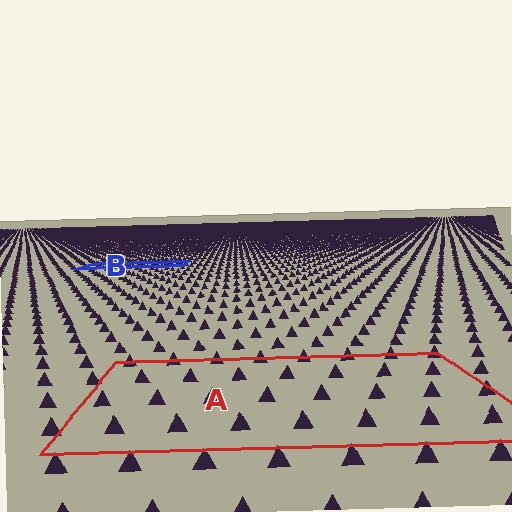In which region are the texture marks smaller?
The texture marks are smaller in region B, because it is farther away.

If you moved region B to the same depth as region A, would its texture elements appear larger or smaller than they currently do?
They would appear larger. At a closer depth, the same texture elements are projected at a bigger on-screen size.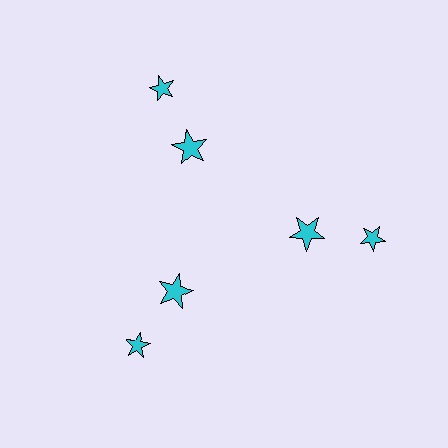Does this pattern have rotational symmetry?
Yes, this pattern has 3-fold rotational symmetry. It looks the same after rotating 120 degrees around the center.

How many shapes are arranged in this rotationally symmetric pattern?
There are 6 shapes, arranged in 3 groups of 2.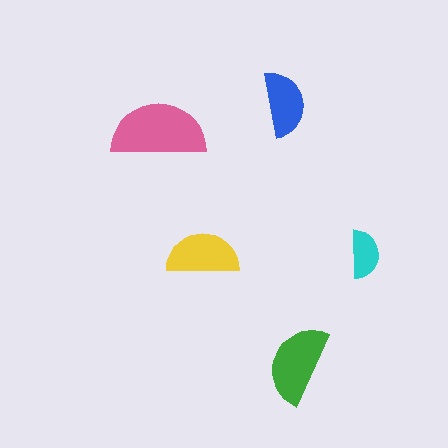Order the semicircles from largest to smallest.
the pink one, the green one, the yellow one, the blue one, the cyan one.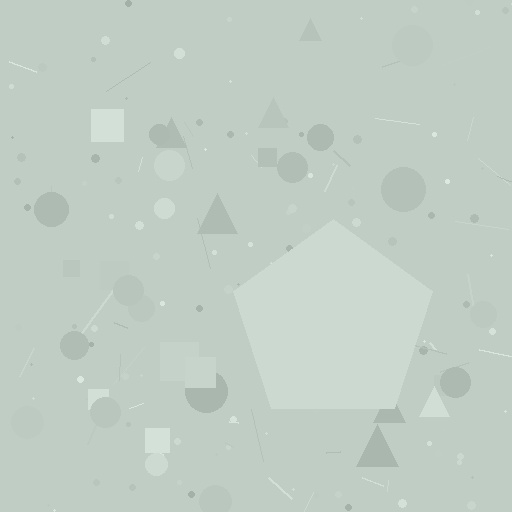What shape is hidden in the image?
A pentagon is hidden in the image.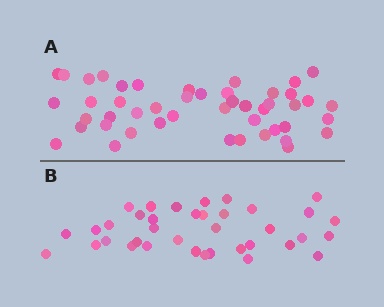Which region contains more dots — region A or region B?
Region A (the top region) has more dots.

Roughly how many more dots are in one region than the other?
Region A has roughly 10 or so more dots than region B.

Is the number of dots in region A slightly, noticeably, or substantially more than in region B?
Region A has noticeably more, but not dramatically so. The ratio is roughly 1.3 to 1.